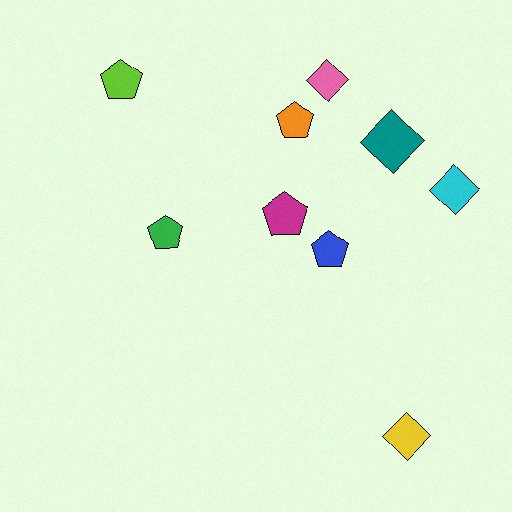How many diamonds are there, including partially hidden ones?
There are 4 diamonds.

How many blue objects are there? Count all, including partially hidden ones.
There is 1 blue object.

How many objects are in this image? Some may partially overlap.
There are 9 objects.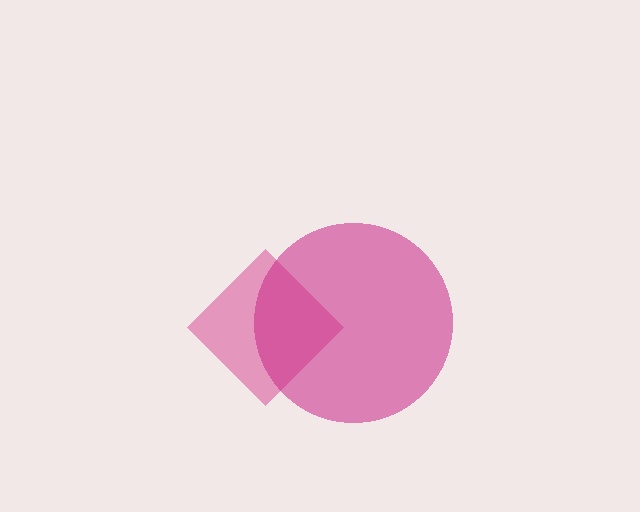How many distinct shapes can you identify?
There are 2 distinct shapes: a pink diamond, a magenta circle.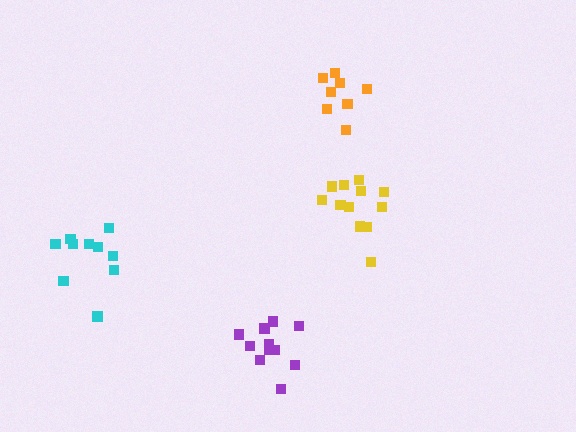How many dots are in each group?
Group 1: 11 dots, Group 2: 8 dots, Group 3: 10 dots, Group 4: 12 dots (41 total).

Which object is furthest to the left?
The cyan cluster is leftmost.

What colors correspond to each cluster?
The clusters are colored: purple, orange, cyan, yellow.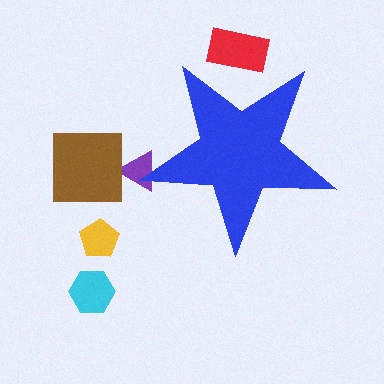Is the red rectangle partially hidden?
Yes, the red rectangle is partially hidden behind the blue star.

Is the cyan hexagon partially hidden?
No, the cyan hexagon is fully visible.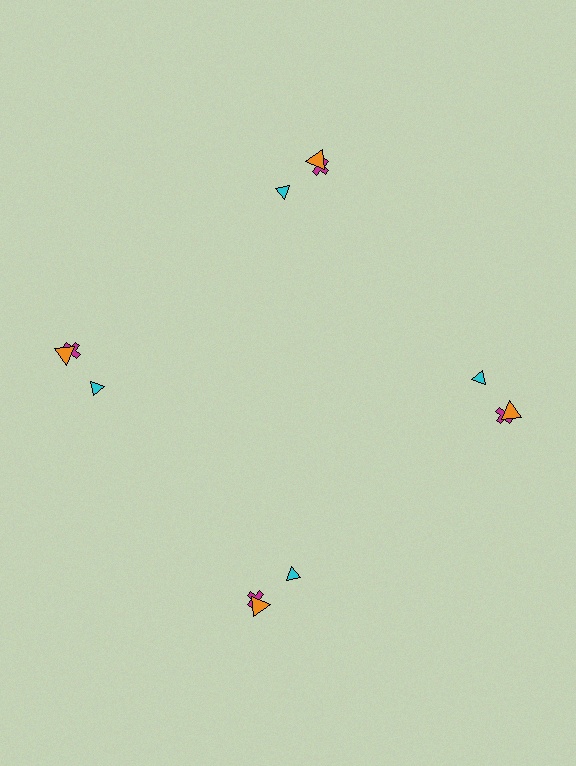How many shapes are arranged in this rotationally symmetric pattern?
There are 12 shapes, arranged in 4 groups of 3.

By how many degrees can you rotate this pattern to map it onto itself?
The pattern maps onto itself every 90 degrees of rotation.